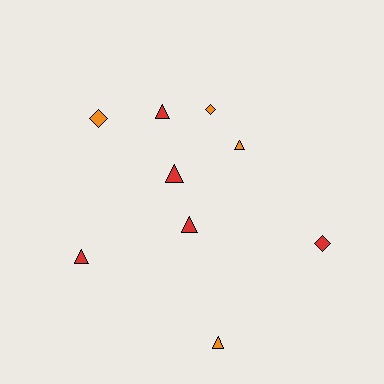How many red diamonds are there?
There is 1 red diamond.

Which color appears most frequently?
Red, with 5 objects.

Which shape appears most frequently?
Triangle, with 6 objects.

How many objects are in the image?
There are 9 objects.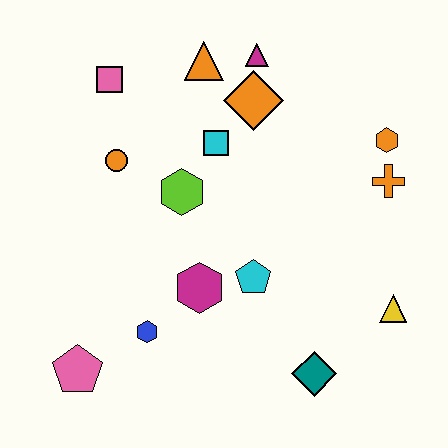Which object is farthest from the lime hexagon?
The yellow triangle is farthest from the lime hexagon.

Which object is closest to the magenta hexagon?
The cyan pentagon is closest to the magenta hexagon.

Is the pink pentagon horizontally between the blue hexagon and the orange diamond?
No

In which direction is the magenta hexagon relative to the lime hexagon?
The magenta hexagon is below the lime hexagon.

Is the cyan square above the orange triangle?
No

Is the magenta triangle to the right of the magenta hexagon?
Yes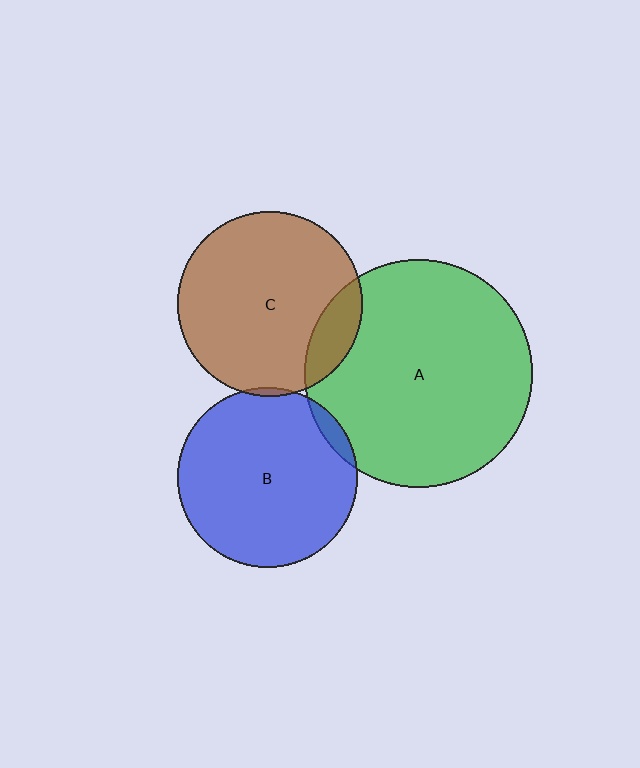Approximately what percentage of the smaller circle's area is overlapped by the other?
Approximately 5%.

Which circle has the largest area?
Circle A (green).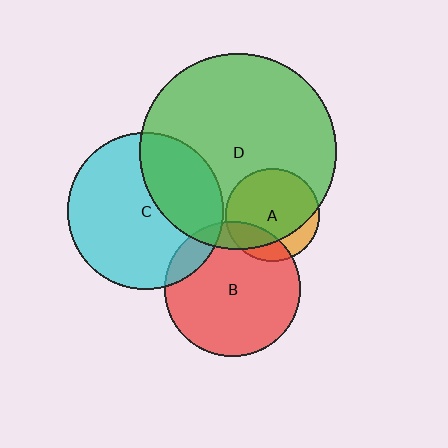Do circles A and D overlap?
Yes.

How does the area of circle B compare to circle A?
Approximately 2.1 times.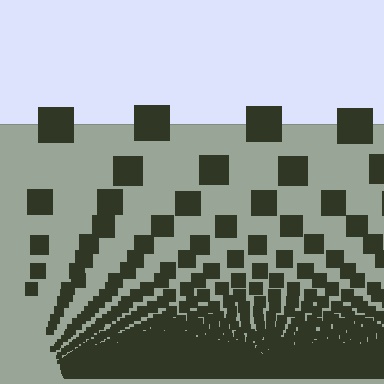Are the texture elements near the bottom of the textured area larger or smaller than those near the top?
Smaller. The gradient is inverted — elements near the bottom are smaller and denser.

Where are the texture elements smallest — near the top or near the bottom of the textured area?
Near the bottom.